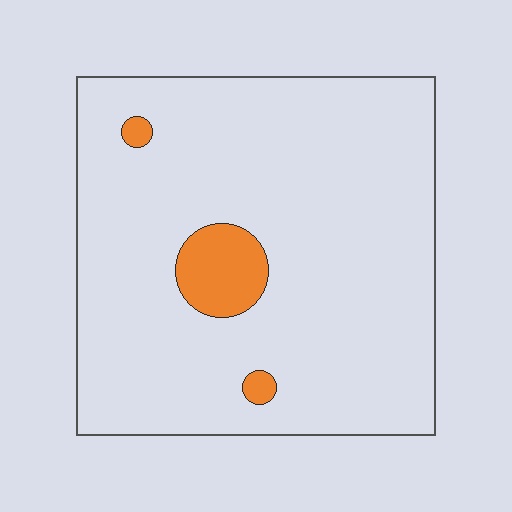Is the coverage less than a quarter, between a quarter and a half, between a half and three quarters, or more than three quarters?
Less than a quarter.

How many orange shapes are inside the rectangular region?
3.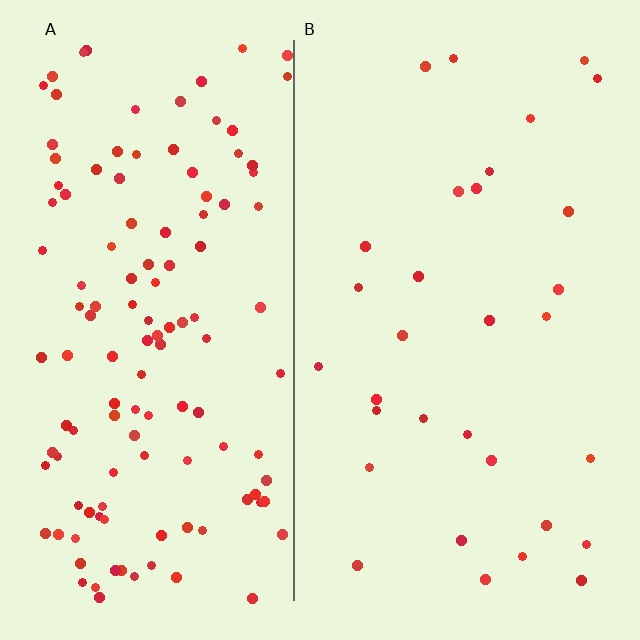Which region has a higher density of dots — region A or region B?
A (the left).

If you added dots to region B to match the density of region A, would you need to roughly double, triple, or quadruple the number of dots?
Approximately quadruple.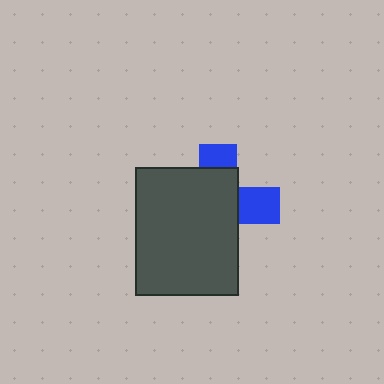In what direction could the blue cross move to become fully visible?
The blue cross could move right. That would shift it out from behind the dark gray rectangle entirely.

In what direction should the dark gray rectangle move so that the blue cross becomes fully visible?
The dark gray rectangle should move left. That is the shortest direction to clear the overlap and leave the blue cross fully visible.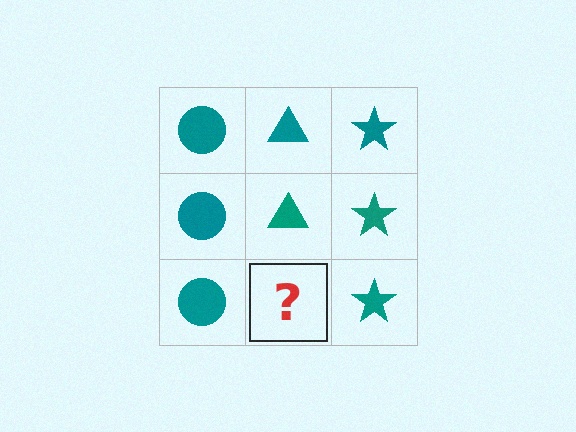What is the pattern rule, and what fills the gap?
The rule is that each column has a consistent shape. The gap should be filled with a teal triangle.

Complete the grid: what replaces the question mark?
The question mark should be replaced with a teal triangle.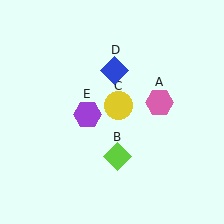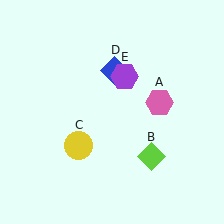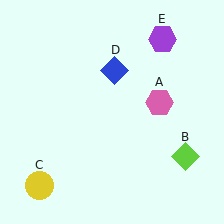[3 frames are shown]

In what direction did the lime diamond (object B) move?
The lime diamond (object B) moved right.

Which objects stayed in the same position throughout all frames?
Pink hexagon (object A) and blue diamond (object D) remained stationary.